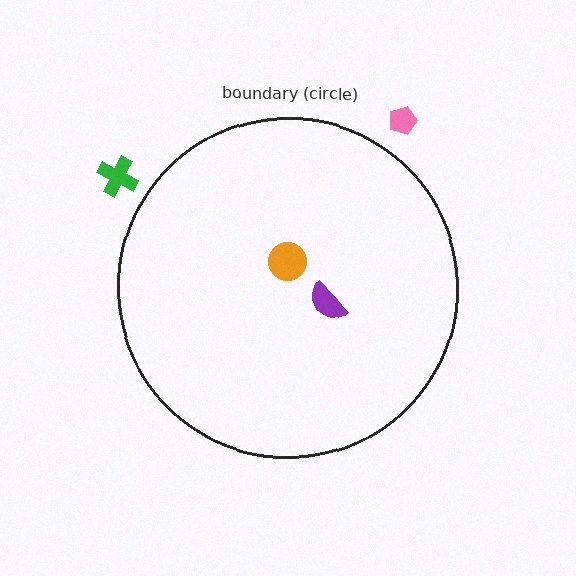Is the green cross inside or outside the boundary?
Outside.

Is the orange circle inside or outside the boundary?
Inside.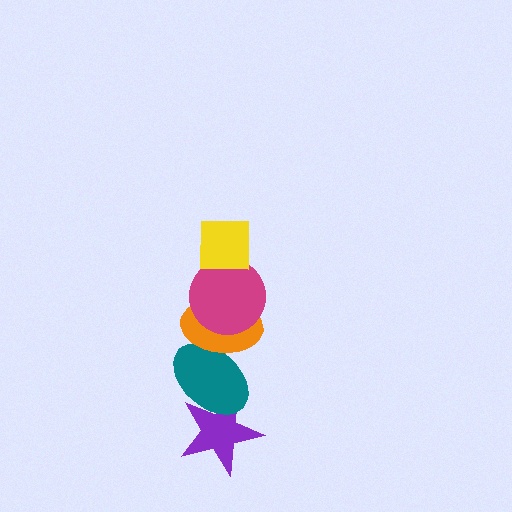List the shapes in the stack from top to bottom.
From top to bottom: the yellow square, the magenta circle, the orange ellipse, the teal ellipse, the purple star.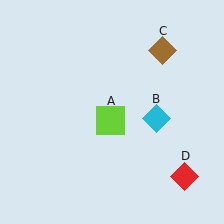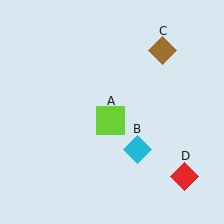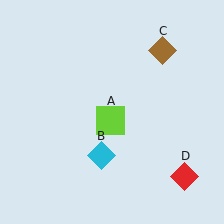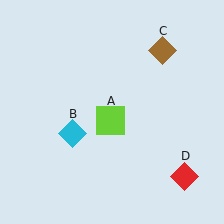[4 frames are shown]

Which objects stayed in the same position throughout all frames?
Lime square (object A) and brown diamond (object C) and red diamond (object D) remained stationary.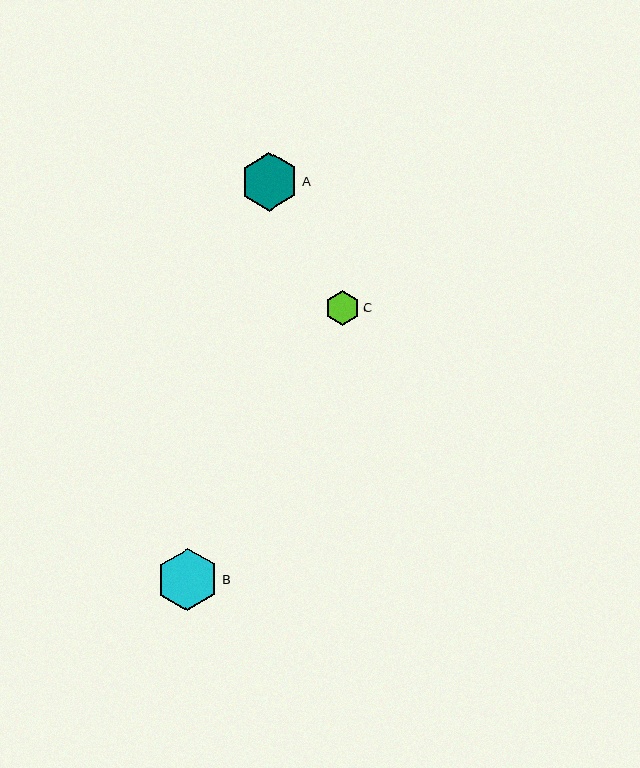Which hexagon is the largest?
Hexagon B is the largest with a size of approximately 62 pixels.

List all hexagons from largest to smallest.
From largest to smallest: B, A, C.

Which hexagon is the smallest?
Hexagon C is the smallest with a size of approximately 35 pixels.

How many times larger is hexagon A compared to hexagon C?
Hexagon A is approximately 1.7 times the size of hexagon C.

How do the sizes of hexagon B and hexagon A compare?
Hexagon B and hexagon A are approximately the same size.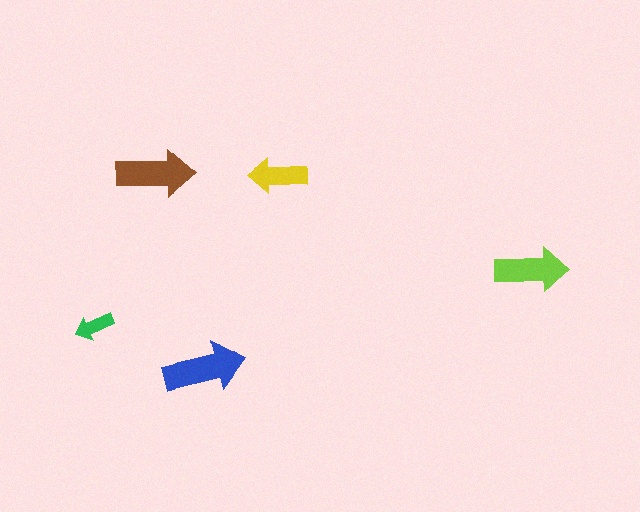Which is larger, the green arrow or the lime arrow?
The lime one.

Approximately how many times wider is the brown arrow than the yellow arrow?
About 1.5 times wider.